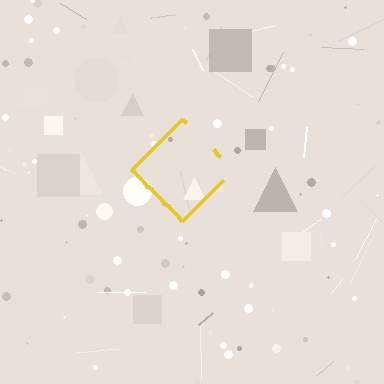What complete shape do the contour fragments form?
The contour fragments form a diamond.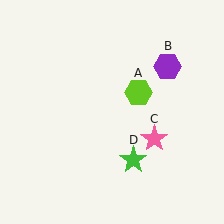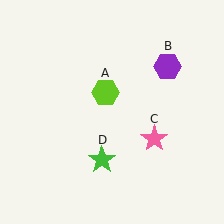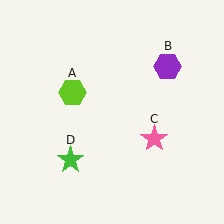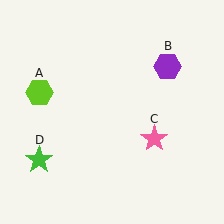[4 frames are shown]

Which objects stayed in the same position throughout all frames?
Purple hexagon (object B) and pink star (object C) remained stationary.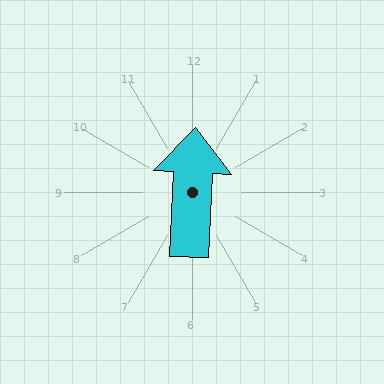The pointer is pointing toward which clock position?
Roughly 12 o'clock.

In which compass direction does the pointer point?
North.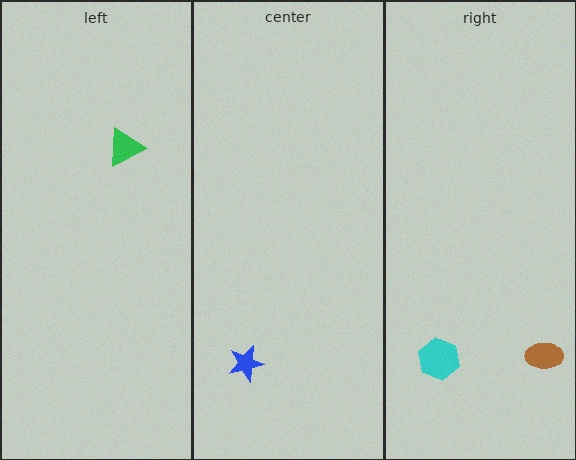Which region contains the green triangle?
The left region.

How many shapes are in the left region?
1.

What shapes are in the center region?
The blue star.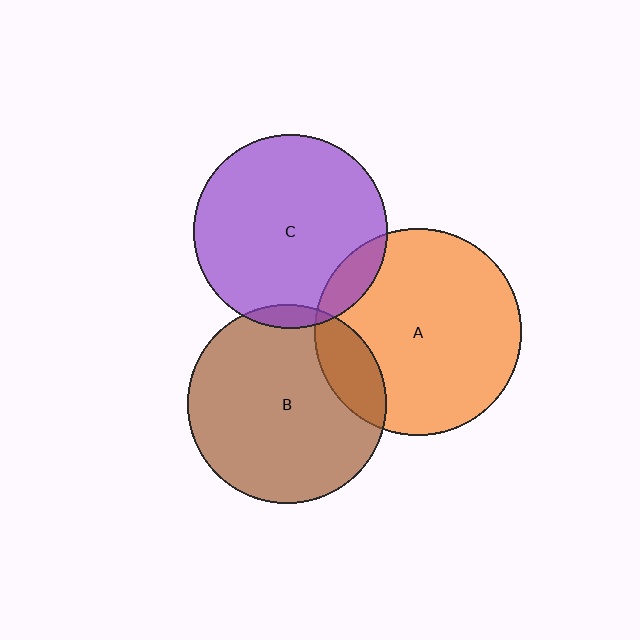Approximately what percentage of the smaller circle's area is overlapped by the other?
Approximately 10%.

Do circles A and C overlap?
Yes.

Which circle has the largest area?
Circle A (orange).